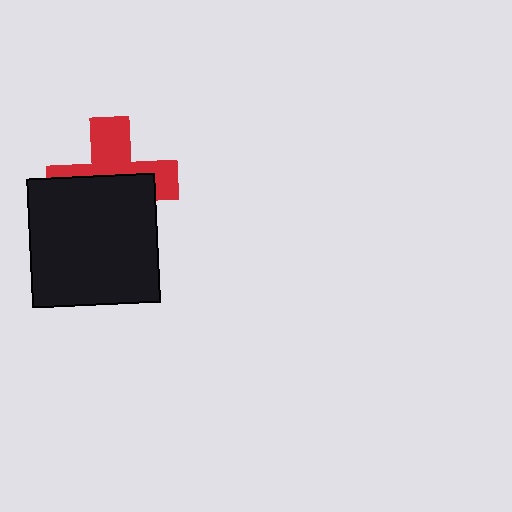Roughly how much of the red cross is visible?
About half of it is visible (roughly 45%).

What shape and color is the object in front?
The object in front is a black square.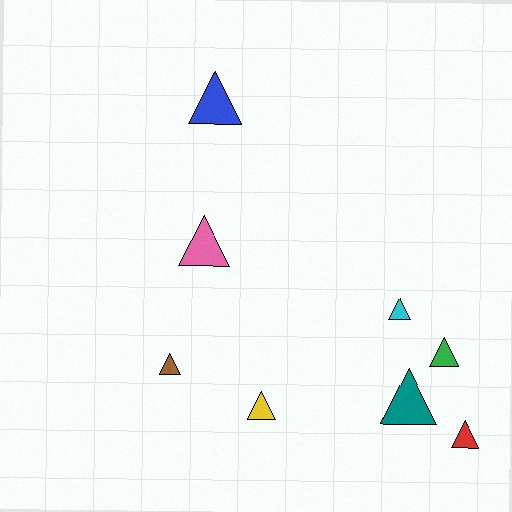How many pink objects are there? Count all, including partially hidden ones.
There is 1 pink object.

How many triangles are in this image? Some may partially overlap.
There are 8 triangles.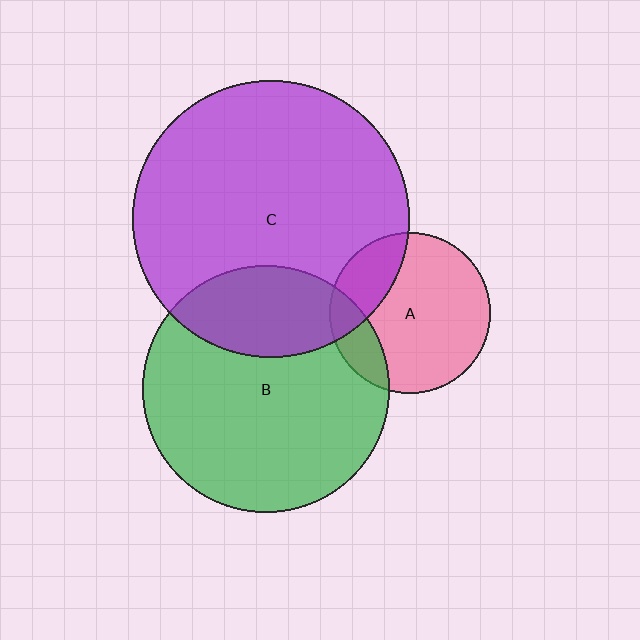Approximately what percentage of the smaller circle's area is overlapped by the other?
Approximately 25%.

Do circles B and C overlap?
Yes.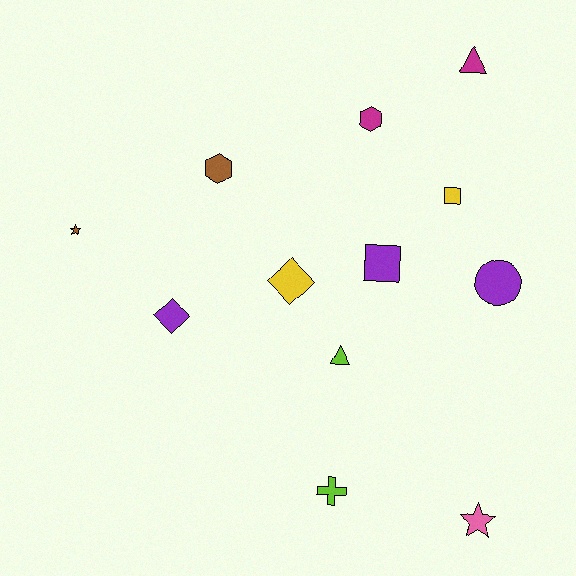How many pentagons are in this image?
There are no pentagons.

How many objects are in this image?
There are 12 objects.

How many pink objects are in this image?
There is 1 pink object.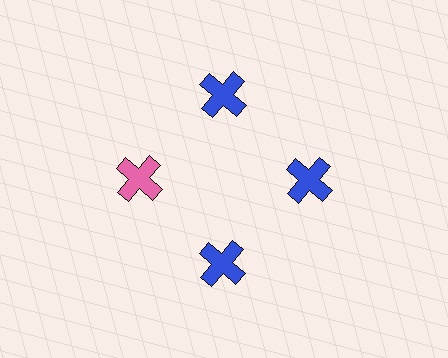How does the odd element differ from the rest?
It has a different color: pink instead of blue.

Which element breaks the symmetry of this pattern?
The pink cross at roughly the 9 o'clock position breaks the symmetry. All other shapes are blue crosses.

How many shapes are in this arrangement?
There are 4 shapes arranged in a ring pattern.